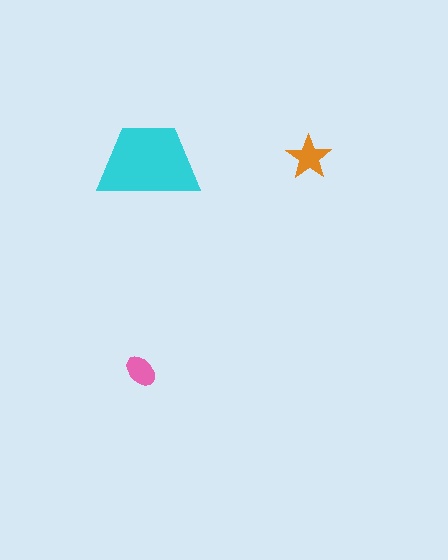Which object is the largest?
The cyan trapezoid.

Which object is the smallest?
The pink ellipse.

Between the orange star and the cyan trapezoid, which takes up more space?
The cyan trapezoid.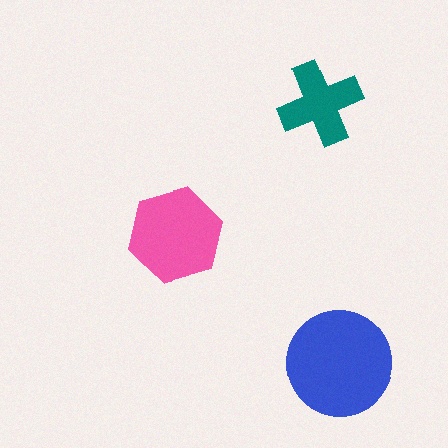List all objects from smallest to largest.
The teal cross, the pink hexagon, the blue circle.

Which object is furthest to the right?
The blue circle is rightmost.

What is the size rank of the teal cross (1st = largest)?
3rd.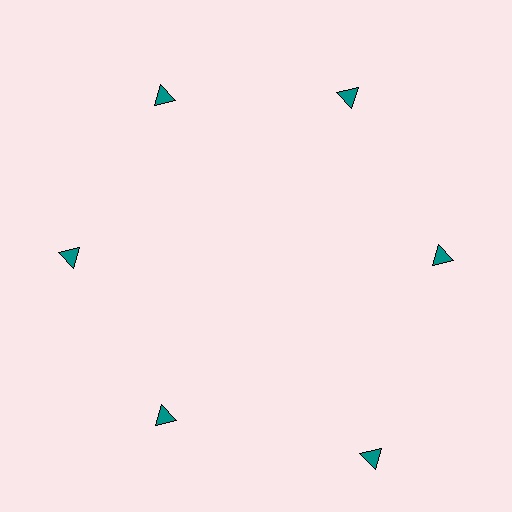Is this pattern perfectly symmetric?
No. The 6 teal triangles are arranged in a ring, but one element near the 5 o'clock position is pushed outward from the center, breaking the 6-fold rotational symmetry.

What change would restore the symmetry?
The symmetry would be restored by moving it inward, back onto the ring so that all 6 triangles sit at equal angles and equal distance from the center.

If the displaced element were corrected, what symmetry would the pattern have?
It would have 6-fold rotational symmetry — the pattern would map onto itself every 60 degrees.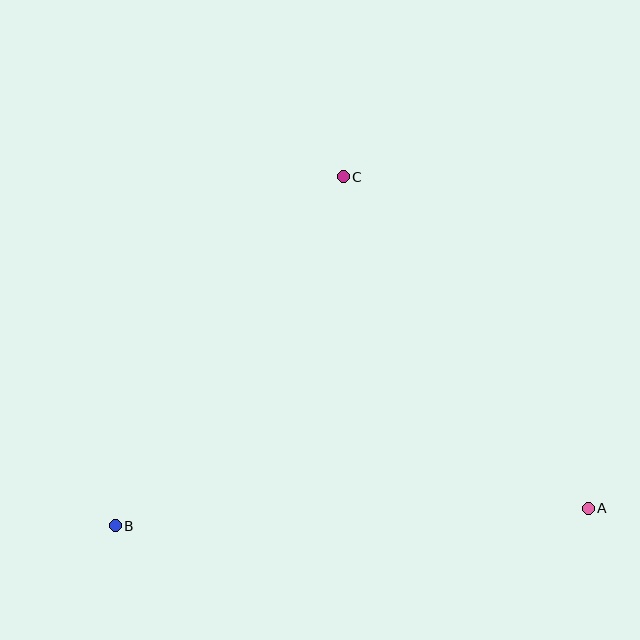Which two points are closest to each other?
Points A and C are closest to each other.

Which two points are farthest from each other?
Points A and B are farthest from each other.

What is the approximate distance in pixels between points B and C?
The distance between B and C is approximately 417 pixels.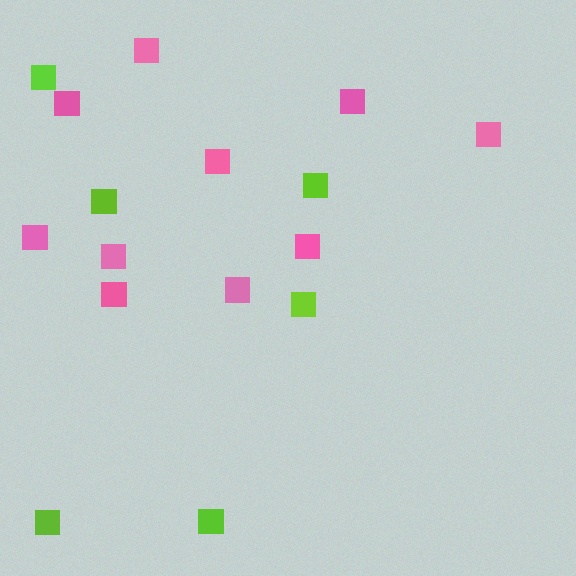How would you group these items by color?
There are 2 groups: one group of pink squares (10) and one group of lime squares (6).